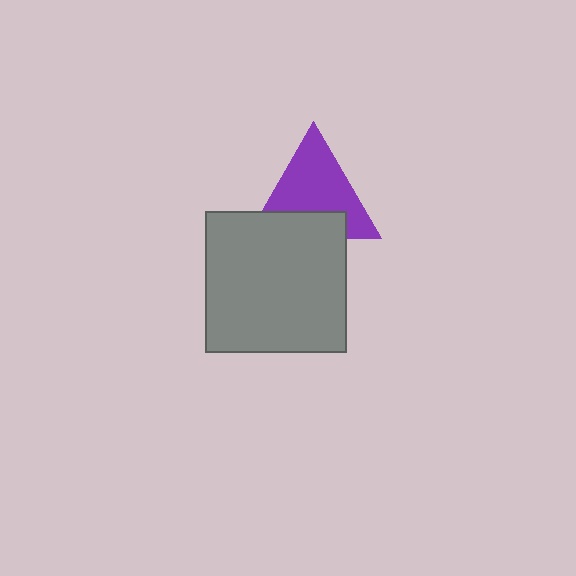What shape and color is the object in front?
The object in front is a gray square.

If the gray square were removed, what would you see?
You would see the complete purple triangle.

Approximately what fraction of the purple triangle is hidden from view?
Roughly 32% of the purple triangle is hidden behind the gray square.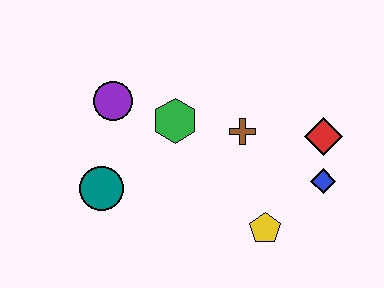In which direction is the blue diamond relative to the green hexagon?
The blue diamond is to the right of the green hexagon.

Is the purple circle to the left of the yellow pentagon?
Yes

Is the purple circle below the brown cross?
No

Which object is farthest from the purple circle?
The blue diamond is farthest from the purple circle.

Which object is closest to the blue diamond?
The red diamond is closest to the blue diamond.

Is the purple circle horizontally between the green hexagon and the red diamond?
No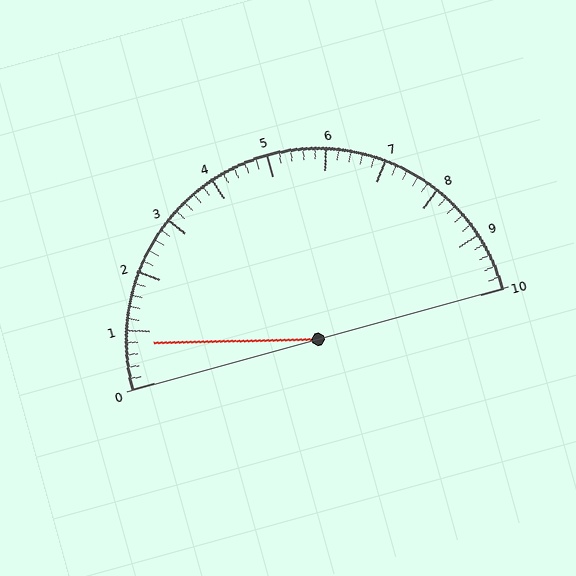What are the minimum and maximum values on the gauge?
The gauge ranges from 0 to 10.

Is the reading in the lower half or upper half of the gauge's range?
The reading is in the lower half of the range (0 to 10).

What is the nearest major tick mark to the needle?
The nearest major tick mark is 1.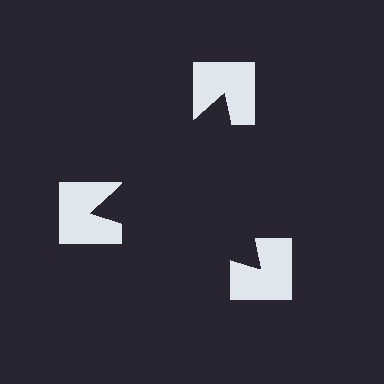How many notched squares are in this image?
There are 3 — one at each vertex of the illusory triangle.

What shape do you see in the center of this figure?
An illusory triangle — its edges are inferred from the aligned wedge cuts in the notched squares, not physically drawn.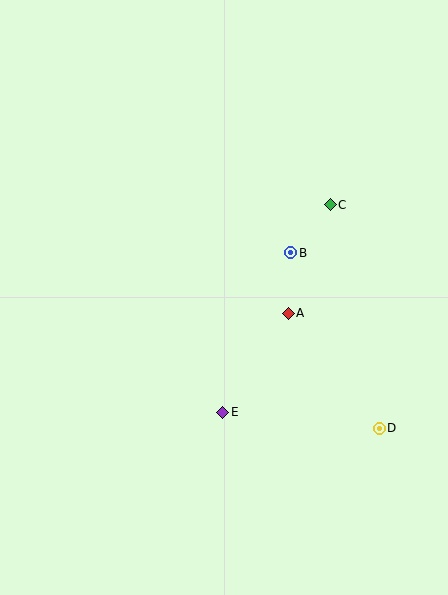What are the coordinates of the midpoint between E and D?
The midpoint between E and D is at (301, 420).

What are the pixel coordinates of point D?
Point D is at (379, 428).